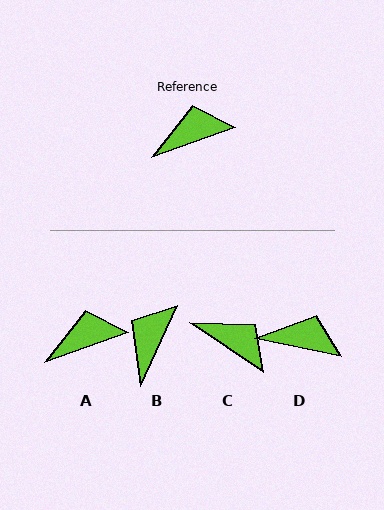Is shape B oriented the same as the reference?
No, it is off by about 46 degrees.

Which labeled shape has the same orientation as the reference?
A.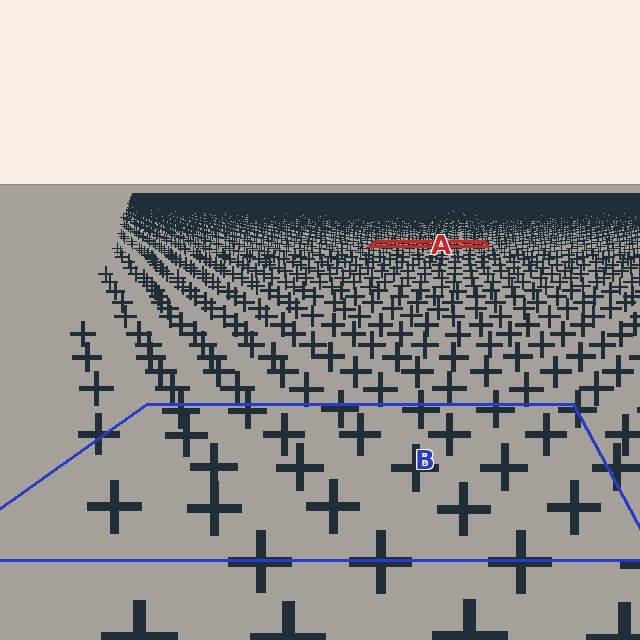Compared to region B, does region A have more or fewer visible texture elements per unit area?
Region A has more texture elements per unit area — they are packed more densely because it is farther away.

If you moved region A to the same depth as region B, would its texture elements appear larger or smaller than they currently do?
They would appear larger. At a closer depth, the same texture elements are projected at a bigger on-screen size.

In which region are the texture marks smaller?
The texture marks are smaller in region A, because it is farther away.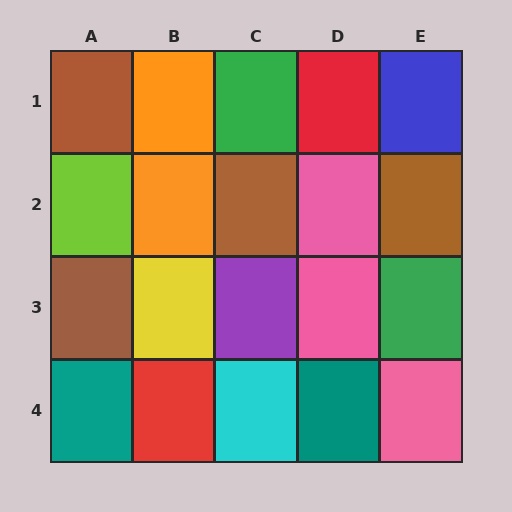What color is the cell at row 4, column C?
Cyan.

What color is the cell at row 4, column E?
Pink.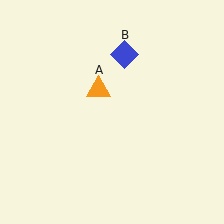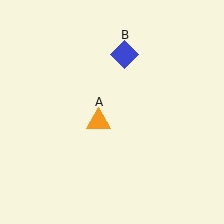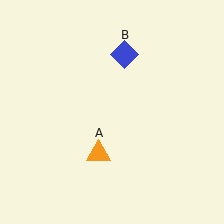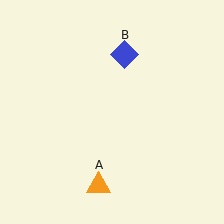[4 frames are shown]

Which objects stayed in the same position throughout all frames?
Blue diamond (object B) remained stationary.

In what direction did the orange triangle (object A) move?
The orange triangle (object A) moved down.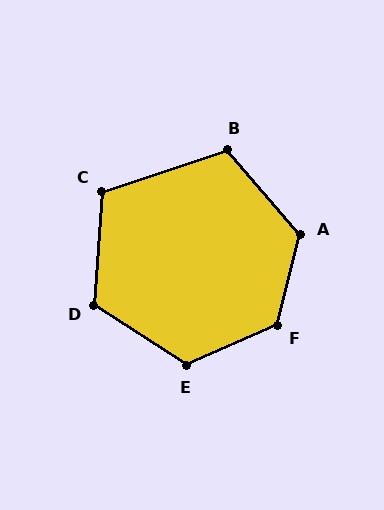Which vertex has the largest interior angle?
F, at approximately 128 degrees.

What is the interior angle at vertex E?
Approximately 123 degrees (obtuse).